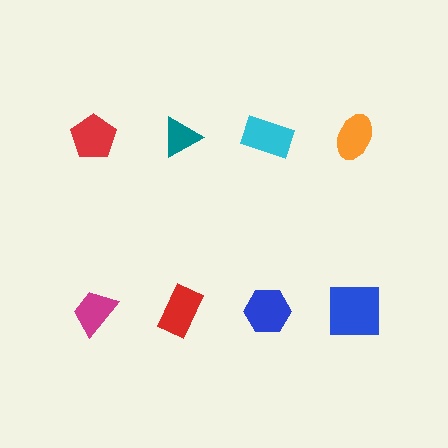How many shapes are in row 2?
4 shapes.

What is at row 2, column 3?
A blue hexagon.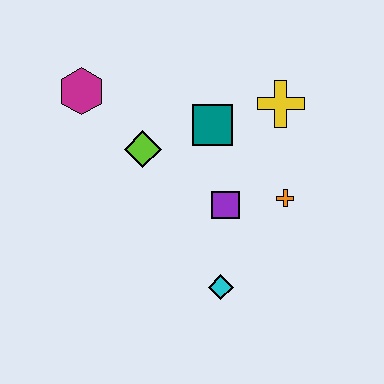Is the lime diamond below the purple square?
No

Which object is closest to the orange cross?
The purple square is closest to the orange cross.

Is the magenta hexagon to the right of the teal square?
No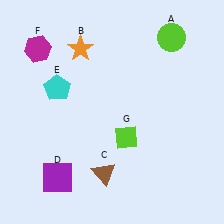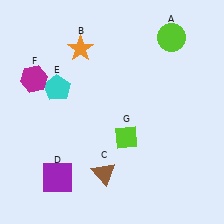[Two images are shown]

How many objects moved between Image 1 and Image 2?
1 object moved between the two images.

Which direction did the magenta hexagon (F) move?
The magenta hexagon (F) moved down.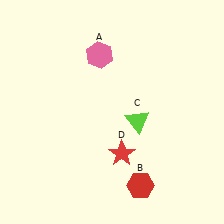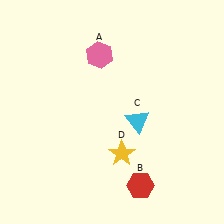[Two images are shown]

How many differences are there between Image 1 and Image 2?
There are 2 differences between the two images.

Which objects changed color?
C changed from lime to cyan. D changed from red to yellow.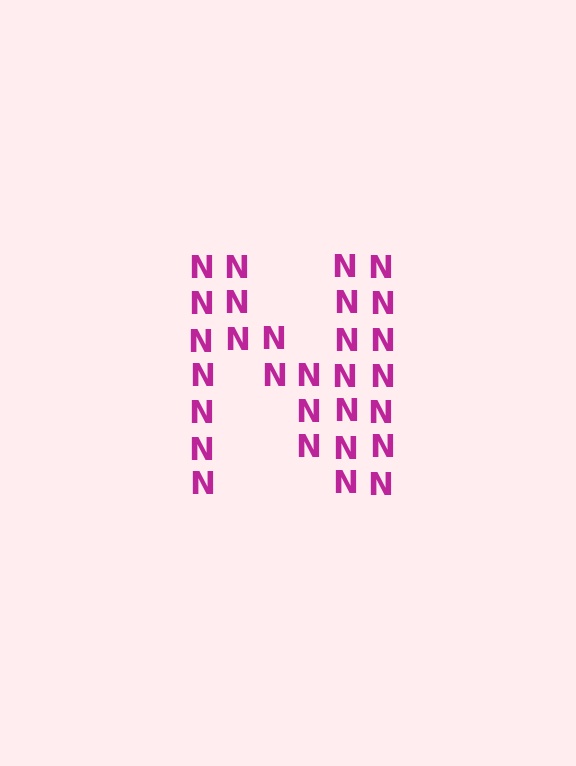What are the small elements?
The small elements are letter N's.